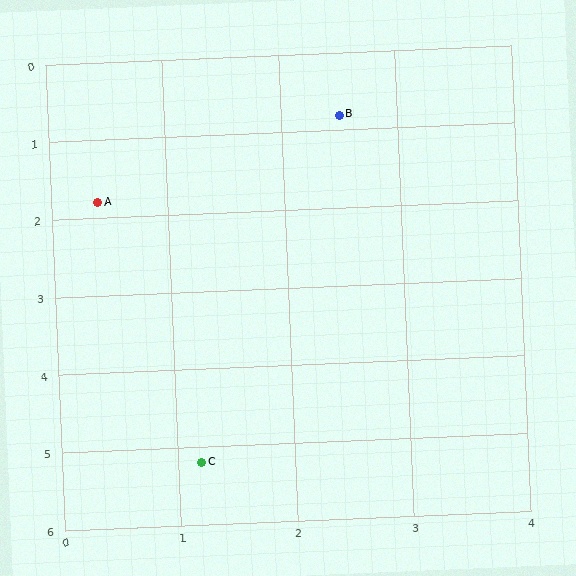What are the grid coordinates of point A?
Point A is at approximately (0.4, 1.8).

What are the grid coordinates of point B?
Point B is at approximately (2.5, 0.8).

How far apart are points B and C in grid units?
Points B and C are about 4.6 grid units apart.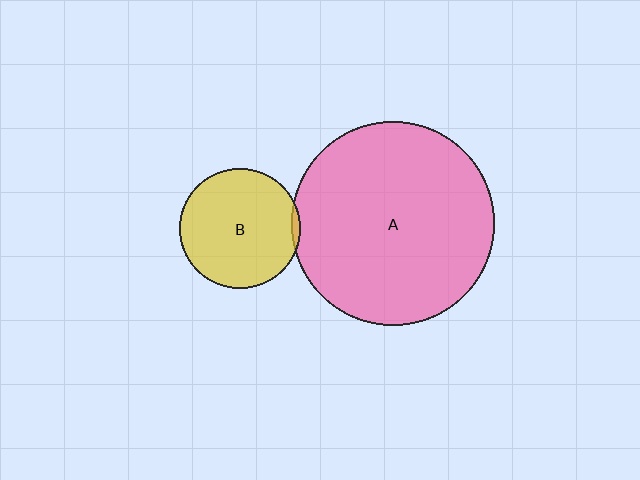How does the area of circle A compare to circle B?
Approximately 2.8 times.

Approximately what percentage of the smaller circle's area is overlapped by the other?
Approximately 5%.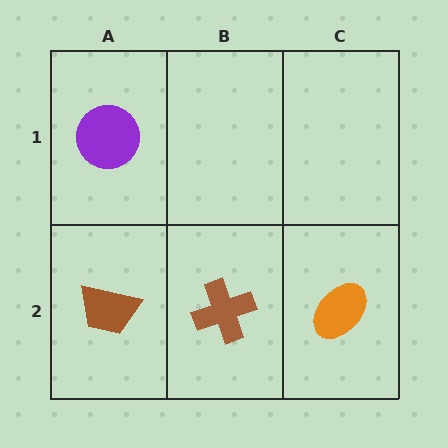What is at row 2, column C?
An orange ellipse.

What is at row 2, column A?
A brown trapezoid.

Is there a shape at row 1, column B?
No, that cell is empty.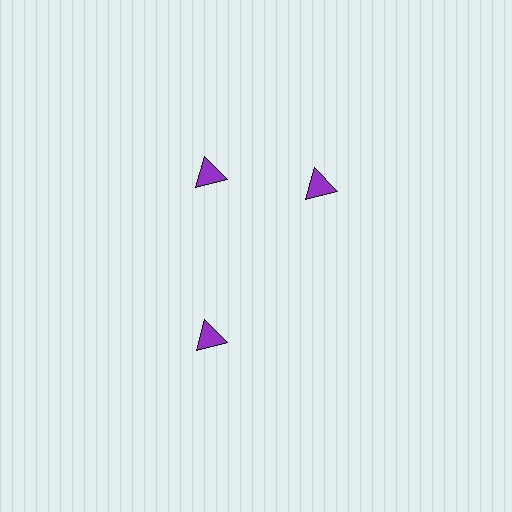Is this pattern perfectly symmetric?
No. The 3 purple triangles are arranged in a ring, but one element near the 3 o'clock position is rotated out of alignment along the ring, breaking the 3-fold rotational symmetry.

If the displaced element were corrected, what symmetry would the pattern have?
It would have 3-fold rotational symmetry — the pattern would map onto itself every 120 degrees.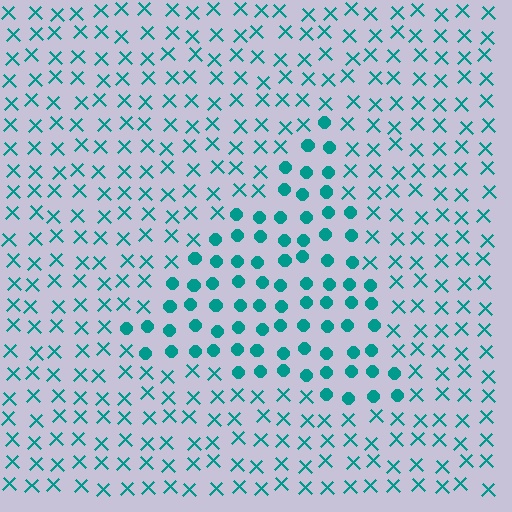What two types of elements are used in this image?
The image uses circles inside the triangle region and X marks outside it.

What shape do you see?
I see a triangle.